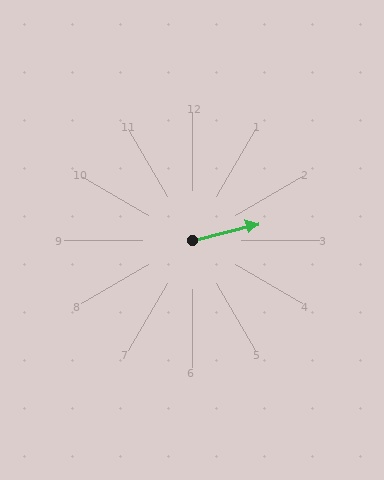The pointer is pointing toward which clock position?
Roughly 3 o'clock.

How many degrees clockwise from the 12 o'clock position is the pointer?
Approximately 76 degrees.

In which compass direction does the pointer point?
East.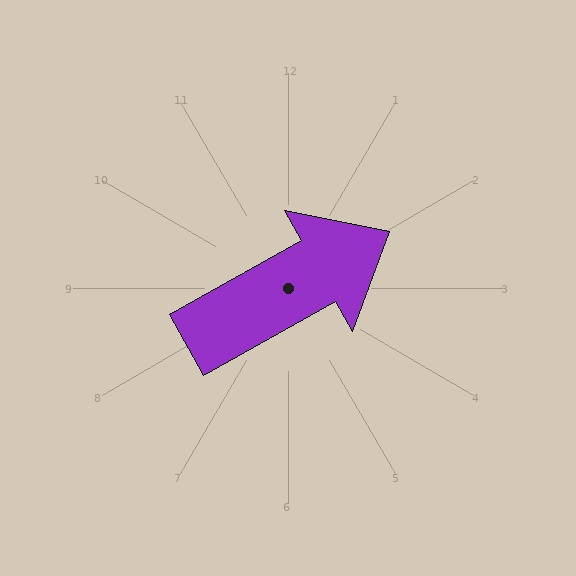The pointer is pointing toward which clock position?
Roughly 2 o'clock.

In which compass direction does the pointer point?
Northeast.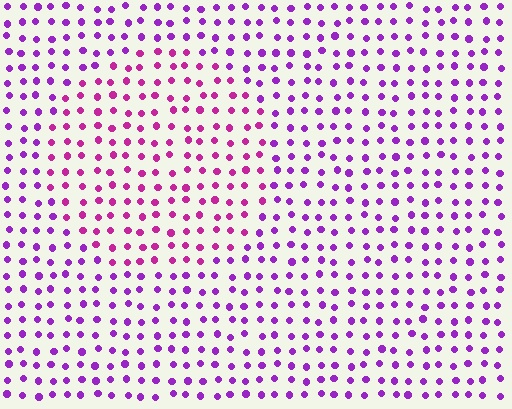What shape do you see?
I see a circle.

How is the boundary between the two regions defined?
The boundary is defined purely by a slight shift in hue (about 31 degrees). Spacing, size, and orientation are identical on both sides.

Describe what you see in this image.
The image is filled with small purple elements in a uniform arrangement. A circle-shaped region is visible where the elements are tinted to a slightly different hue, forming a subtle color boundary.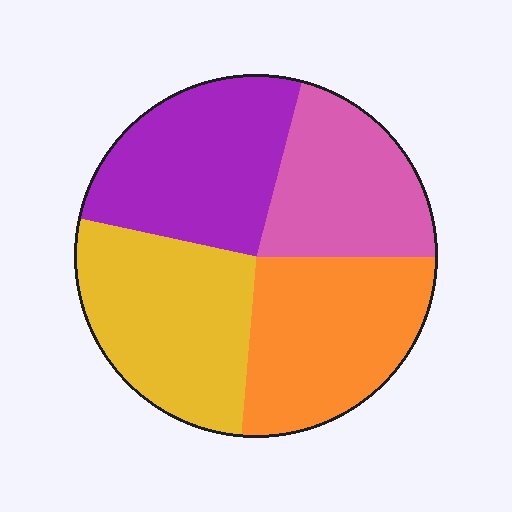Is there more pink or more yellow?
Yellow.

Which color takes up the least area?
Pink, at roughly 20%.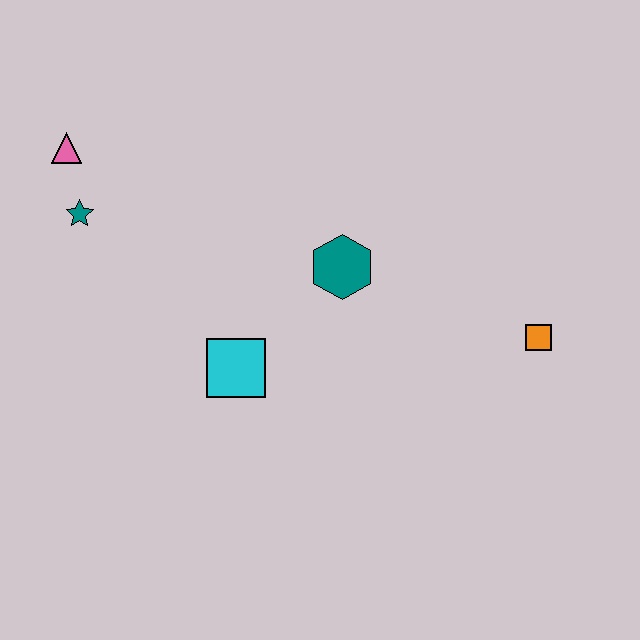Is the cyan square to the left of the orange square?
Yes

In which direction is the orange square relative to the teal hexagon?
The orange square is to the right of the teal hexagon.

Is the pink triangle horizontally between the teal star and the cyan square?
No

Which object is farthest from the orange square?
The pink triangle is farthest from the orange square.